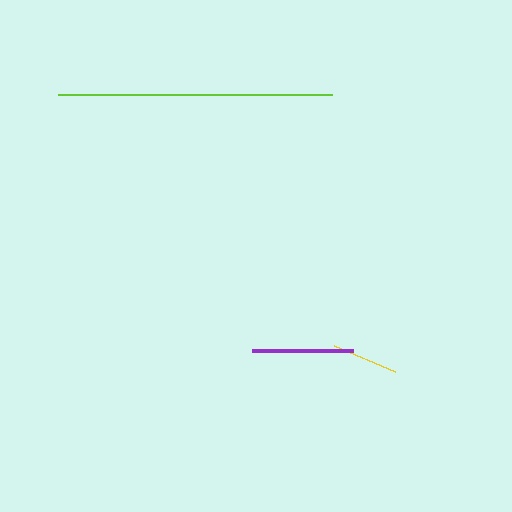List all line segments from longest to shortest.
From longest to shortest: lime, purple, yellow.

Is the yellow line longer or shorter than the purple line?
The purple line is longer than the yellow line.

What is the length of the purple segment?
The purple segment is approximately 101 pixels long.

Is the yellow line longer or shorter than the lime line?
The lime line is longer than the yellow line.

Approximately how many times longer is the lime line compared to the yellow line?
The lime line is approximately 4.2 times the length of the yellow line.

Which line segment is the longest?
The lime line is the longest at approximately 274 pixels.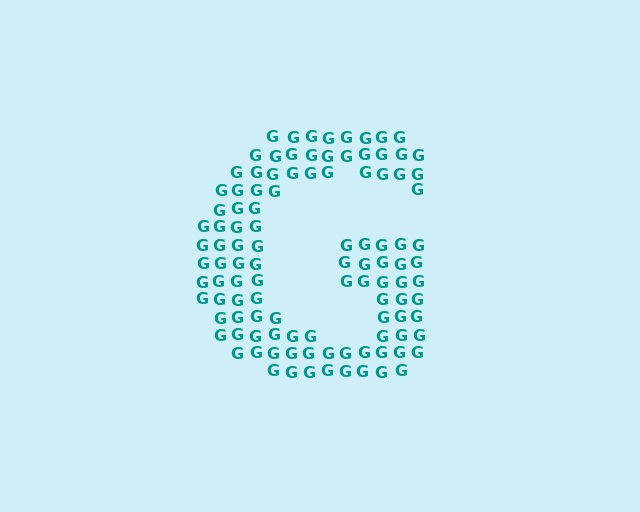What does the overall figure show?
The overall figure shows the letter G.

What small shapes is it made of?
It is made of small letter G's.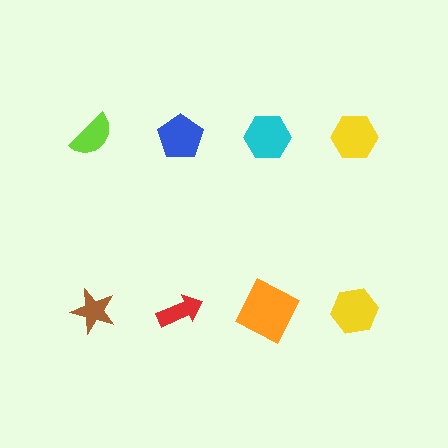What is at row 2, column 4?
A yellow hexagon.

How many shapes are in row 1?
4 shapes.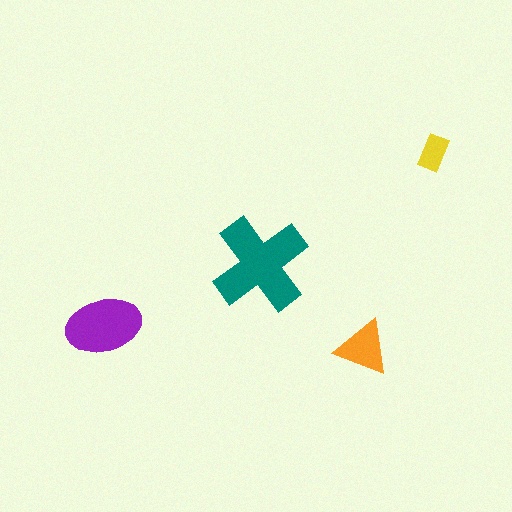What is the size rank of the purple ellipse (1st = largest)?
2nd.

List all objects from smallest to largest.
The yellow rectangle, the orange triangle, the purple ellipse, the teal cross.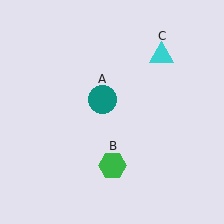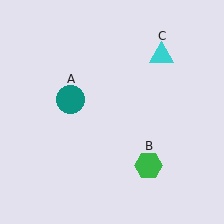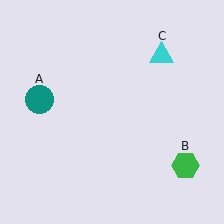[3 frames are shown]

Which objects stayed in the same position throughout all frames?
Cyan triangle (object C) remained stationary.